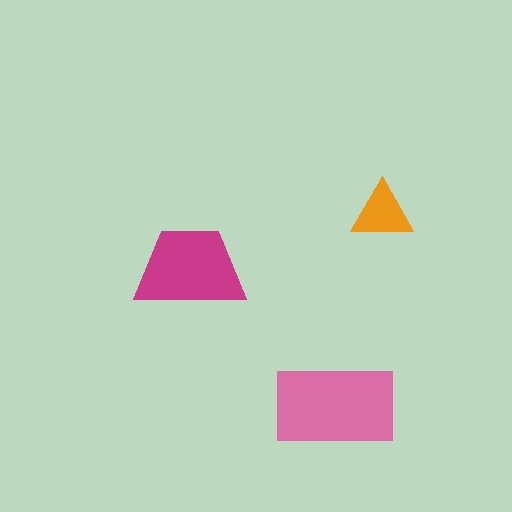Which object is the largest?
The pink rectangle.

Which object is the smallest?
The orange triangle.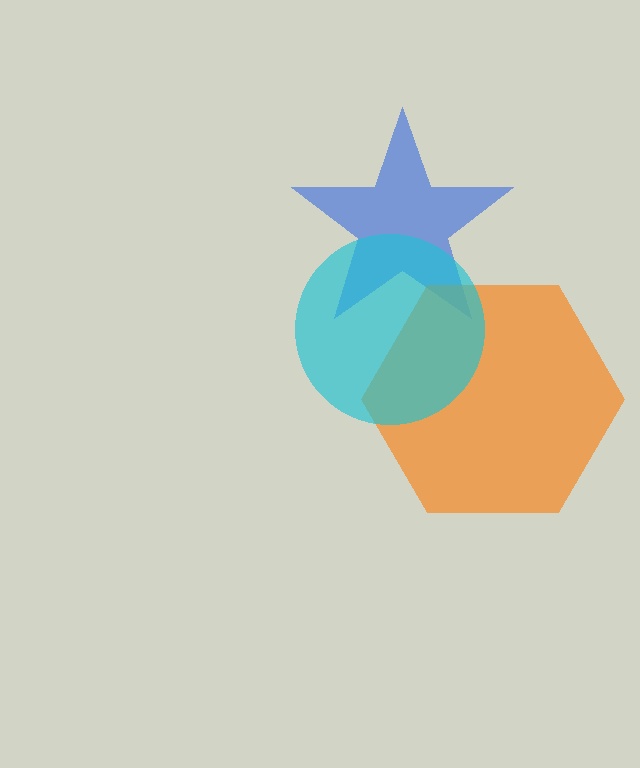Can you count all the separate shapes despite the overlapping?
Yes, there are 3 separate shapes.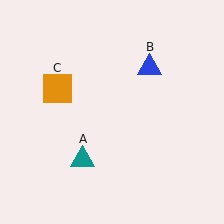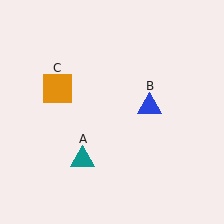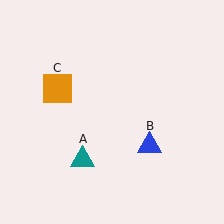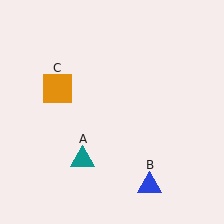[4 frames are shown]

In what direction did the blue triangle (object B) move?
The blue triangle (object B) moved down.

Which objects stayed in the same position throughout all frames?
Teal triangle (object A) and orange square (object C) remained stationary.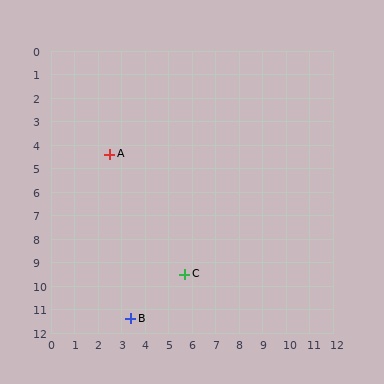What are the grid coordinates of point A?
Point A is at approximately (2.5, 4.4).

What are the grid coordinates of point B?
Point B is at approximately (3.4, 11.4).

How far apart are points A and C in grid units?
Points A and C are about 6.0 grid units apart.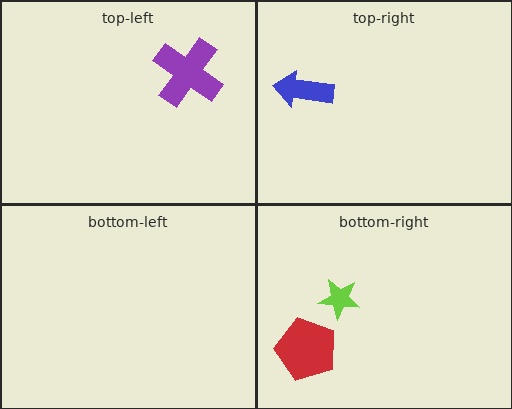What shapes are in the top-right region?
The blue arrow.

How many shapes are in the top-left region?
1.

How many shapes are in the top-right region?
1.